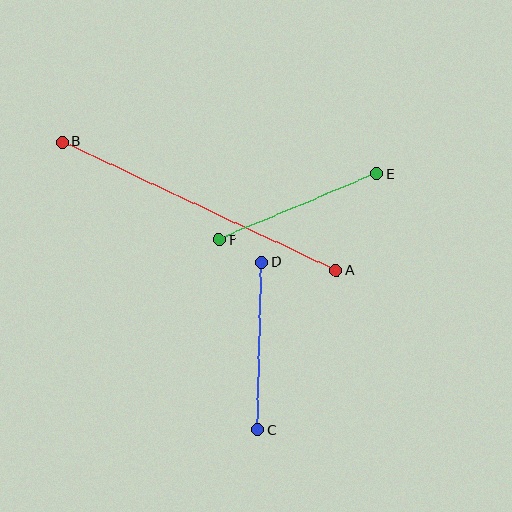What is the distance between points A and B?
The distance is approximately 302 pixels.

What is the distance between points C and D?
The distance is approximately 168 pixels.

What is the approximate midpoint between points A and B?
The midpoint is at approximately (199, 206) pixels.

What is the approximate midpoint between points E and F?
The midpoint is at approximately (298, 207) pixels.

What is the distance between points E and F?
The distance is approximately 170 pixels.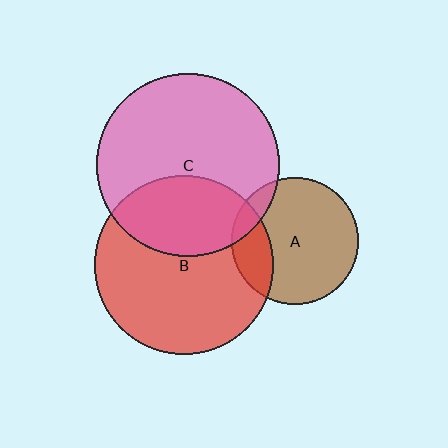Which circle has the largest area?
Circle C (pink).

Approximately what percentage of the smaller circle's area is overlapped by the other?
Approximately 20%.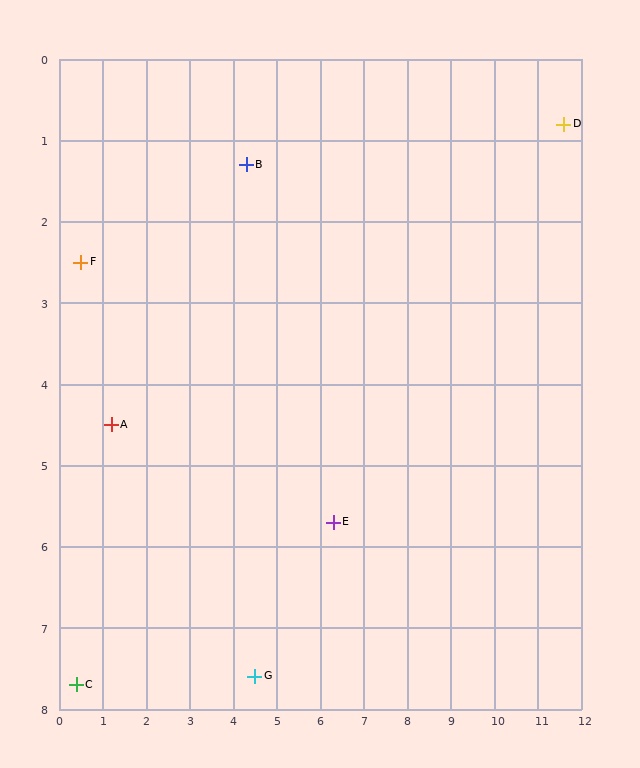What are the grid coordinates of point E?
Point E is at approximately (6.3, 5.7).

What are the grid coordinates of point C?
Point C is at approximately (0.4, 7.7).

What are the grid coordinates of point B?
Point B is at approximately (4.3, 1.3).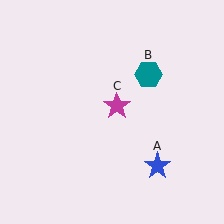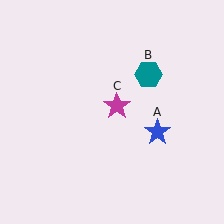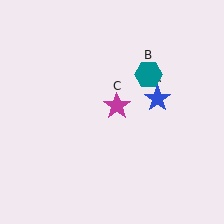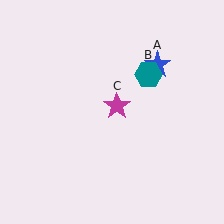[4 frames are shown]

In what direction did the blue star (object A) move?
The blue star (object A) moved up.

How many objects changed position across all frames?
1 object changed position: blue star (object A).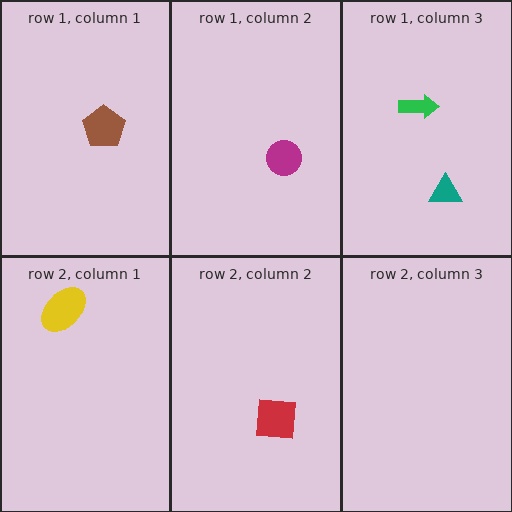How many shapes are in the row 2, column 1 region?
1.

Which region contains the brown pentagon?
The row 1, column 1 region.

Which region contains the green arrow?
The row 1, column 3 region.